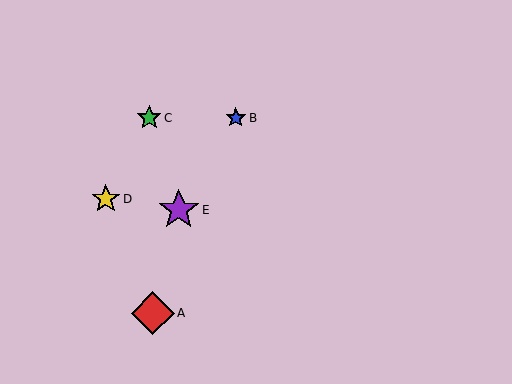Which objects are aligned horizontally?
Objects B, C are aligned horizontally.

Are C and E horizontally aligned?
No, C is at y≈118 and E is at y≈210.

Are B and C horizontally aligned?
Yes, both are at y≈118.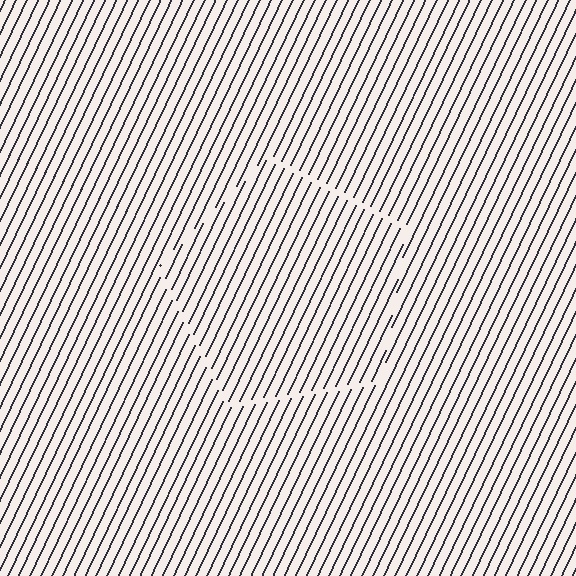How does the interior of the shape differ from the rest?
The interior of the shape contains the same grating, shifted by half a period — the contour is defined by the phase discontinuity where line-ends from the inner and outer gratings abut.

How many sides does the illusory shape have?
5 sides — the line-ends trace a pentagon.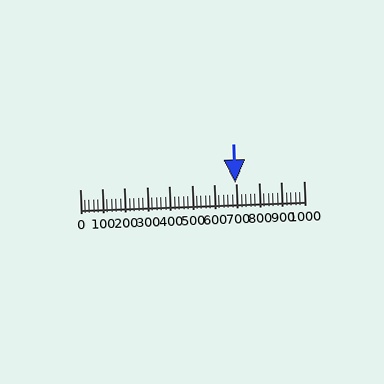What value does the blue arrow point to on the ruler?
The blue arrow points to approximately 694.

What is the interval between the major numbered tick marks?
The major tick marks are spaced 100 units apart.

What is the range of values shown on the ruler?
The ruler shows values from 0 to 1000.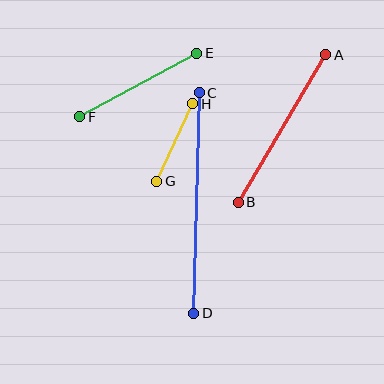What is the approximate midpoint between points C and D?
The midpoint is at approximately (196, 203) pixels.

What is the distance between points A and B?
The distance is approximately 172 pixels.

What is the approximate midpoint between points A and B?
The midpoint is at approximately (282, 129) pixels.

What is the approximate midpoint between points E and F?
The midpoint is at approximately (138, 85) pixels.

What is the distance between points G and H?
The distance is approximately 86 pixels.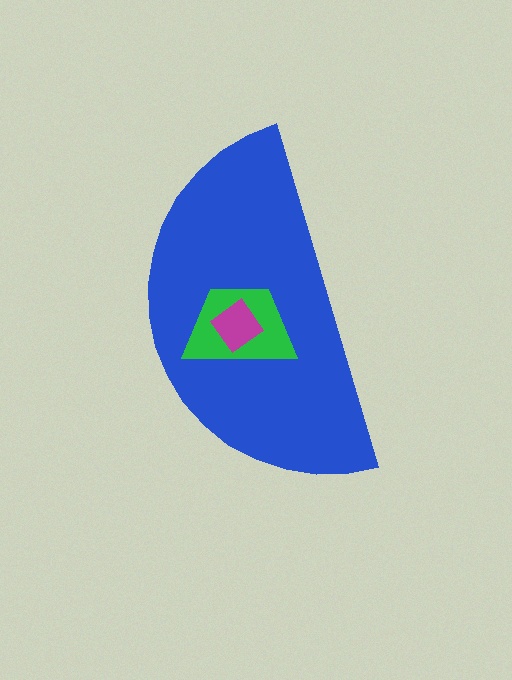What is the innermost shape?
The magenta diamond.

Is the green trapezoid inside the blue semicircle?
Yes.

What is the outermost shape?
The blue semicircle.